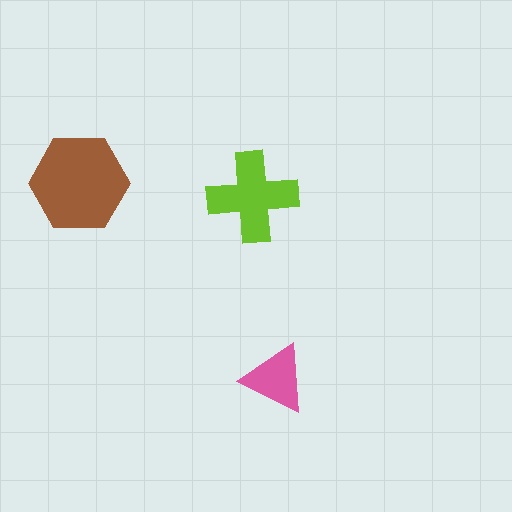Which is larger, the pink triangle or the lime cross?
The lime cross.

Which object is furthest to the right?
The pink triangle is rightmost.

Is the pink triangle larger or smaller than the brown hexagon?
Smaller.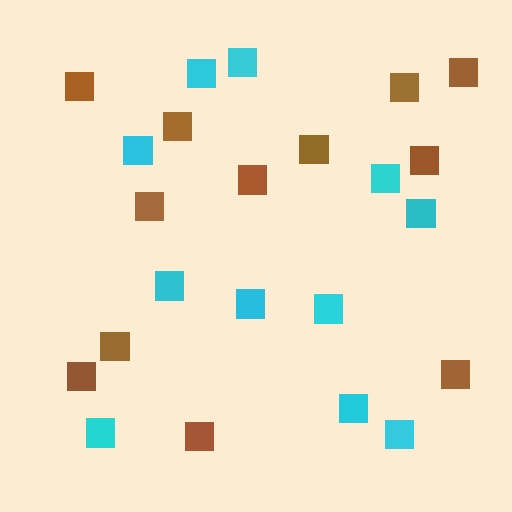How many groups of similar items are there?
There are 2 groups: one group of cyan squares (11) and one group of brown squares (12).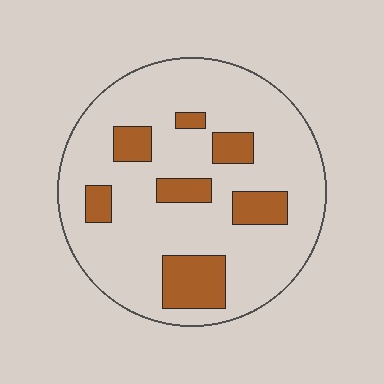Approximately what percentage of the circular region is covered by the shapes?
Approximately 20%.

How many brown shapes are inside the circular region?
7.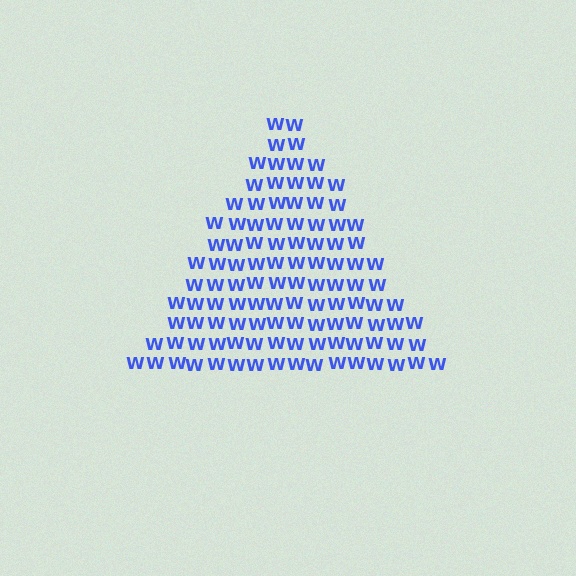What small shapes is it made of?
It is made of small letter W's.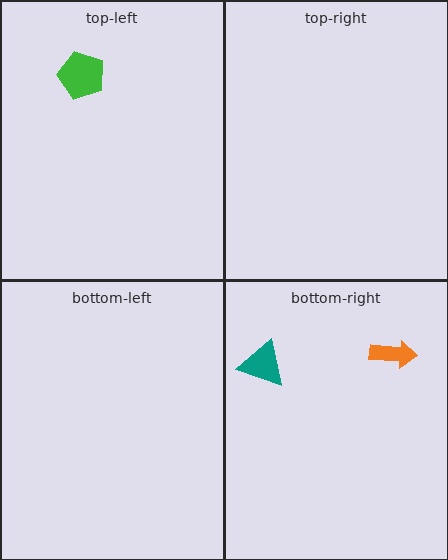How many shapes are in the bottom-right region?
2.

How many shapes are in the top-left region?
1.